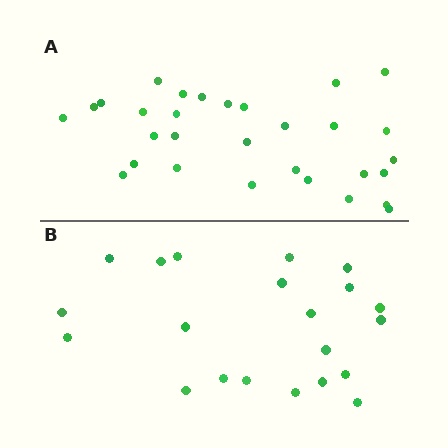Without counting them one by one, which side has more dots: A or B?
Region A (the top region) has more dots.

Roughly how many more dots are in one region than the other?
Region A has roughly 8 or so more dots than region B.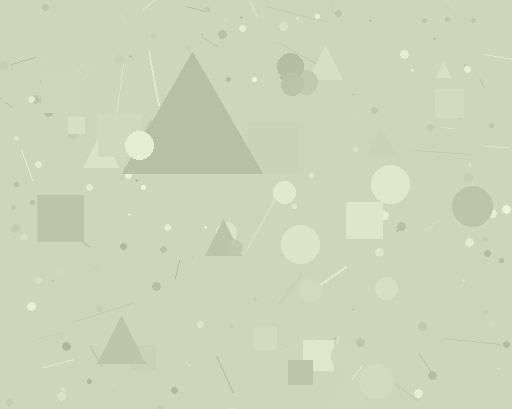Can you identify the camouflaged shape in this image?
The camouflaged shape is a triangle.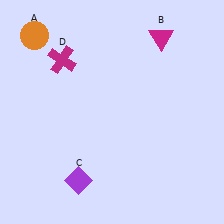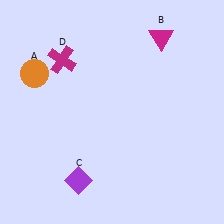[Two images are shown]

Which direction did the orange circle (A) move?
The orange circle (A) moved down.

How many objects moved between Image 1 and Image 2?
1 object moved between the two images.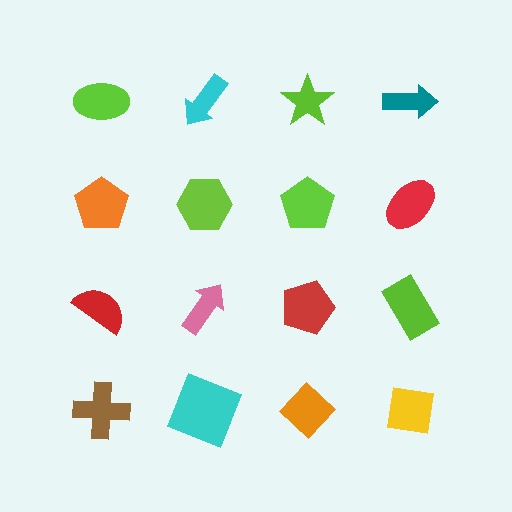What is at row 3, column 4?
A lime rectangle.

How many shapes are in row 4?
4 shapes.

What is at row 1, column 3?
A lime star.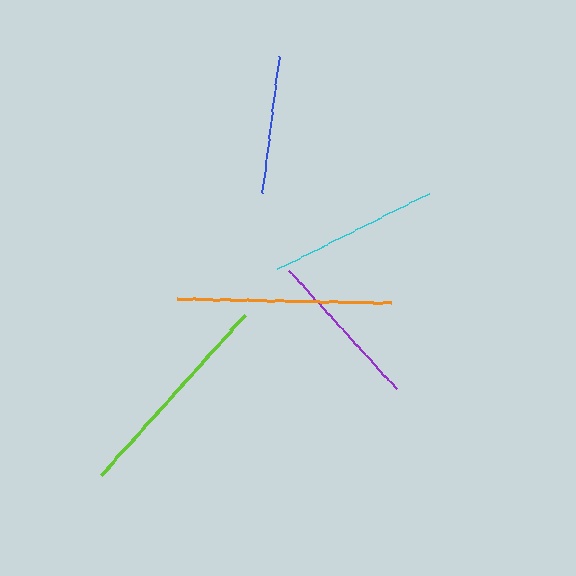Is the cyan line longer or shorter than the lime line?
The lime line is longer than the cyan line.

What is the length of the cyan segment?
The cyan segment is approximately 170 pixels long.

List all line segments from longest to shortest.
From longest to shortest: lime, orange, cyan, purple, blue.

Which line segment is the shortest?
The blue line is the shortest at approximately 138 pixels.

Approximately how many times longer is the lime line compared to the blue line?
The lime line is approximately 1.6 times the length of the blue line.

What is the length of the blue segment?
The blue segment is approximately 138 pixels long.